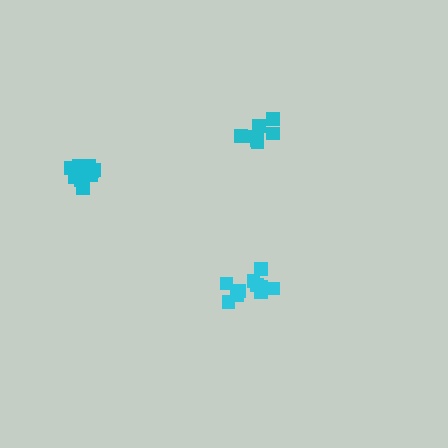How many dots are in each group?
Group 1: 7 dots, Group 2: 12 dots, Group 3: 10 dots (29 total).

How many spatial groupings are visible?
There are 3 spatial groupings.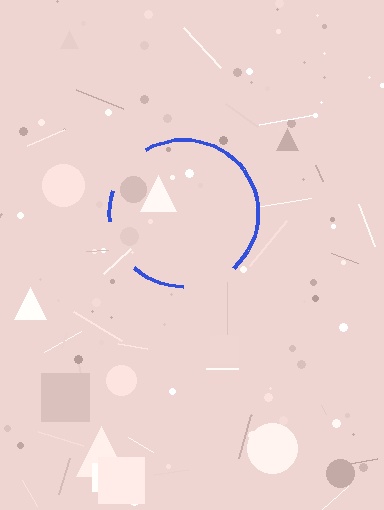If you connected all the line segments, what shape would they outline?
They would outline a circle.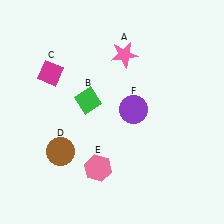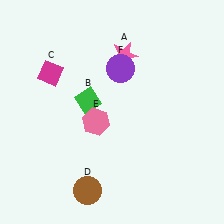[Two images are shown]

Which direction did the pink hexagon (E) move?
The pink hexagon (E) moved up.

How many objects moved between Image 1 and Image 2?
3 objects moved between the two images.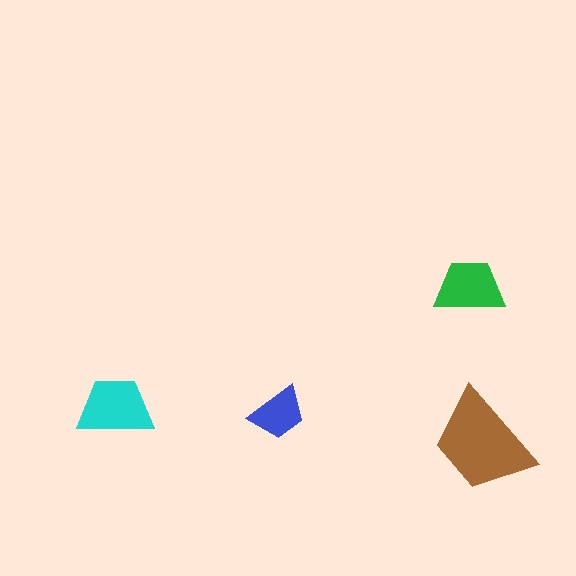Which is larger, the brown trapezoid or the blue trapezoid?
The brown one.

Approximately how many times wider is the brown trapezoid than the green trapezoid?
About 1.5 times wider.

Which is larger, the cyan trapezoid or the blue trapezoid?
The cyan one.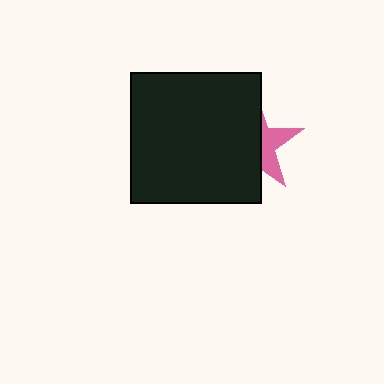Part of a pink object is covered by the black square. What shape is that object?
It is a star.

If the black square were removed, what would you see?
You would see the complete pink star.